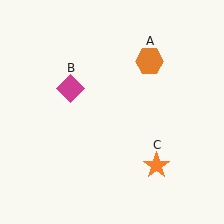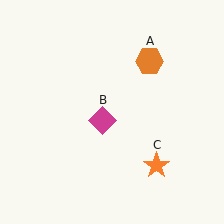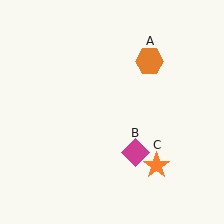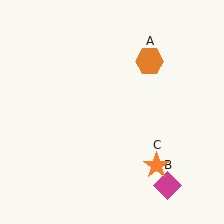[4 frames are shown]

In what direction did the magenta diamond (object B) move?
The magenta diamond (object B) moved down and to the right.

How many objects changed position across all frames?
1 object changed position: magenta diamond (object B).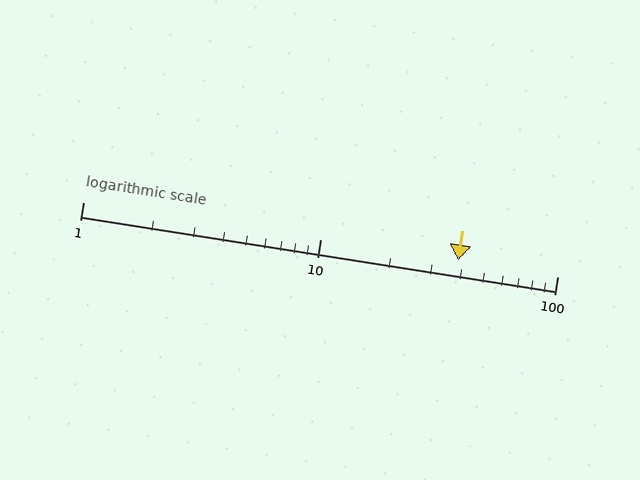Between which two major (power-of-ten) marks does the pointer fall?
The pointer is between 10 and 100.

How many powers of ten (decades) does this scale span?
The scale spans 2 decades, from 1 to 100.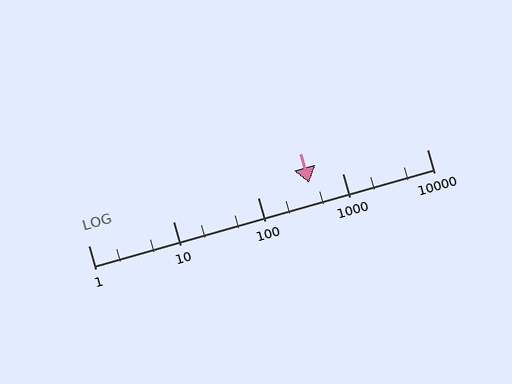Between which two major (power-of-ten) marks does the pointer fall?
The pointer is between 100 and 1000.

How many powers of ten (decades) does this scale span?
The scale spans 4 decades, from 1 to 10000.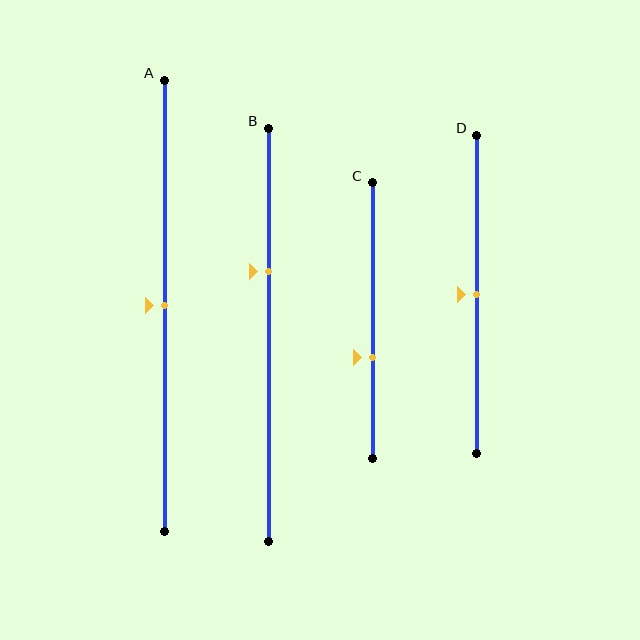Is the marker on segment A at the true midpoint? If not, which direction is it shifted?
Yes, the marker on segment A is at the true midpoint.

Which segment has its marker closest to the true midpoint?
Segment A has its marker closest to the true midpoint.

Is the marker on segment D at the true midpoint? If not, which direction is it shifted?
Yes, the marker on segment D is at the true midpoint.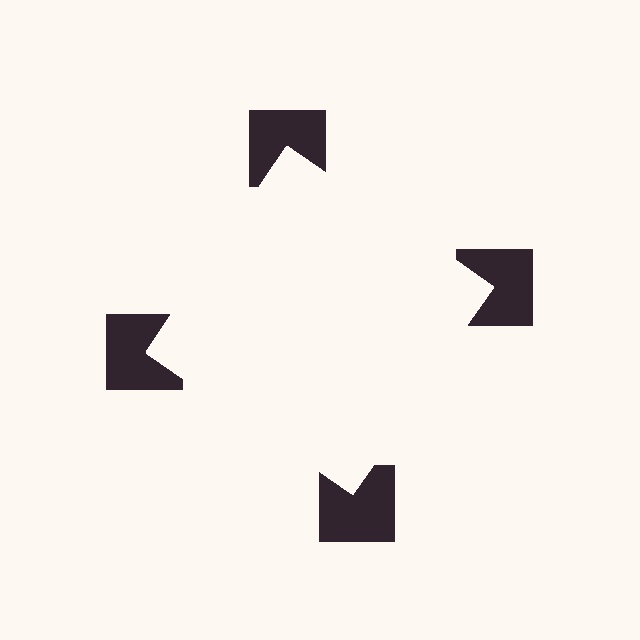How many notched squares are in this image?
There are 4 — one at each vertex of the illusory square.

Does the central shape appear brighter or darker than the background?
It typically appears slightly brighter than the background, even though no actual brightness change is drawn.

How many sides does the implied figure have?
4 sides.